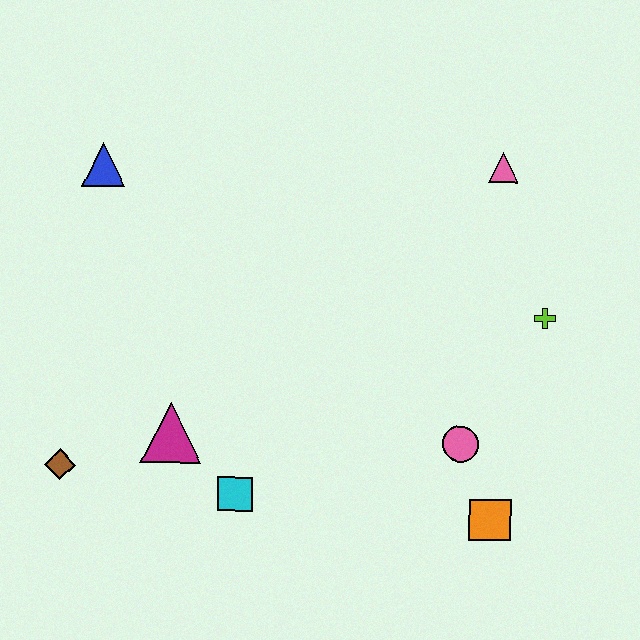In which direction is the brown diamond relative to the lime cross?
The brown diamond is to the left of the lime cross.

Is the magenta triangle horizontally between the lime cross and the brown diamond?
Yes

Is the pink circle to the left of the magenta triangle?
No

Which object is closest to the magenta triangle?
The cyan square is closest to the magenta triangle.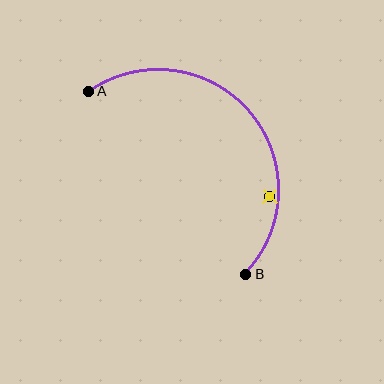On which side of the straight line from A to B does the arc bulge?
The arc bulges above and to the right of the straight line connecting A and B.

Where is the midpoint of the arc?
The arc midpoint is the point on the curve farthest from the straight line joining A and B. It sits above and to the right of that line.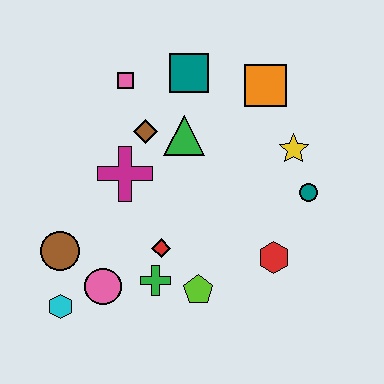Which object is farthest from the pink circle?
The orange square is farthest from the pink circle.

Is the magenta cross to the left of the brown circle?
No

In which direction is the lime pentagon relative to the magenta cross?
The lime pentagon is below the magenta cross.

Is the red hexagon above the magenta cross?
No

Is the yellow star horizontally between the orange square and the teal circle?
Yes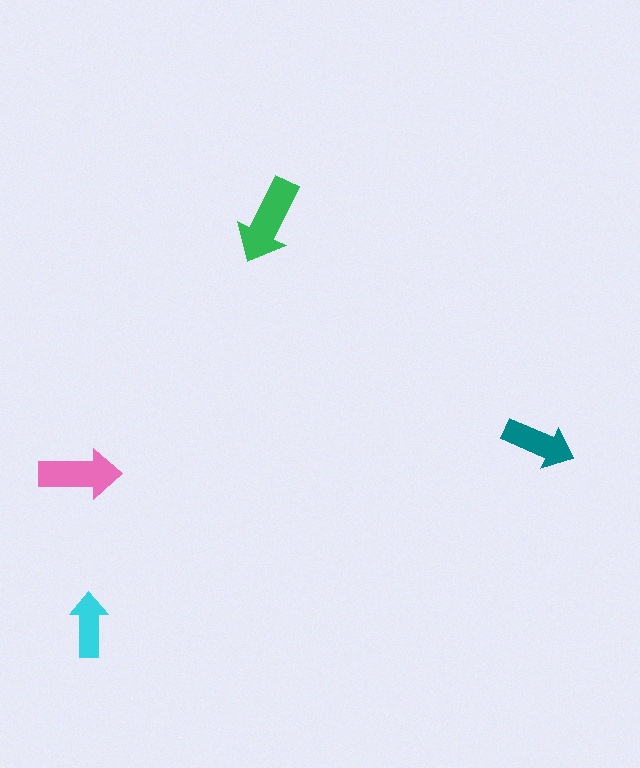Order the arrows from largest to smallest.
the green one, the pink one, the teal one, the cyan one.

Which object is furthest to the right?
The teal arrow is rightmost.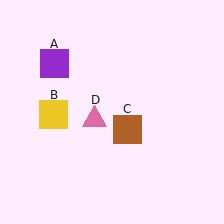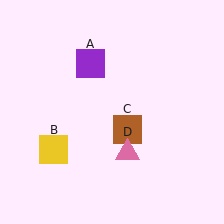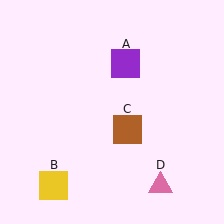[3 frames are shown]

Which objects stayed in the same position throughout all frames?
Brown square (object C) remained stationary.